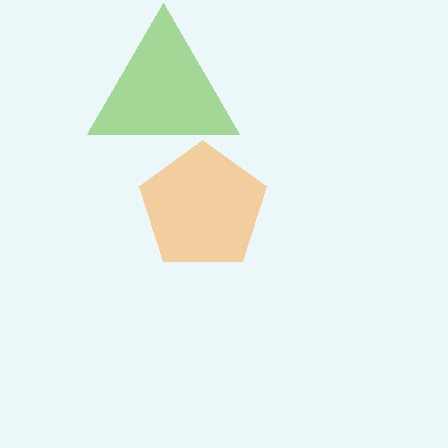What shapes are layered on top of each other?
The layered shapes are: a lime triangle, an orange pentagon.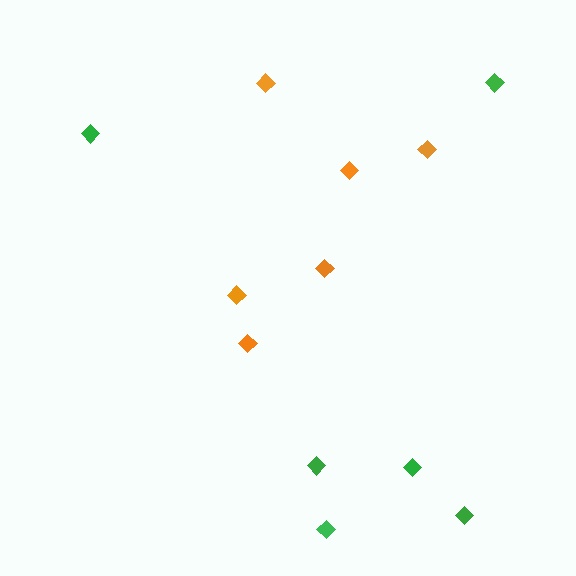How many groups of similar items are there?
There are 2 groups: one group of orange diamonds (6) and one group of green diamonds (6).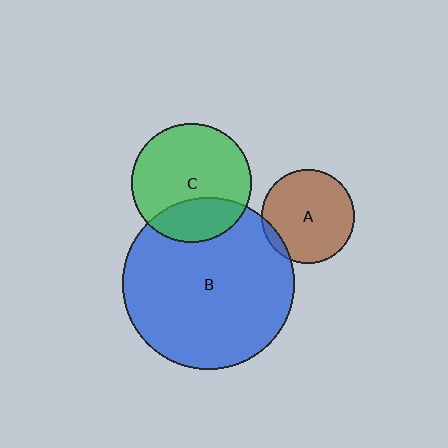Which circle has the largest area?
Circle B (blue).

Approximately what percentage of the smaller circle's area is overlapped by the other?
Approximately 25%.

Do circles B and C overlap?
Yes.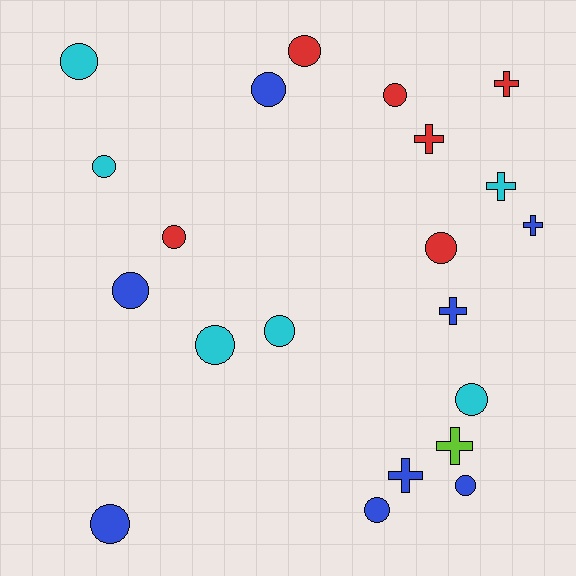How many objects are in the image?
There are 21 objects.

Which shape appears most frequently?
Circle, with 14 objects.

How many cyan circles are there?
There are 5 cyan circles.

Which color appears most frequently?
Blue, with 8 objects.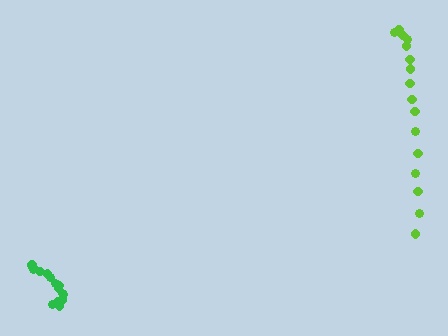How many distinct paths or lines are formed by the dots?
There are 2 distinct paths.